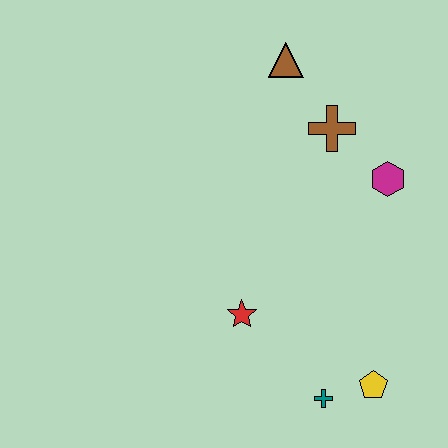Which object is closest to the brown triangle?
The brown cross is closest to the brown triangle.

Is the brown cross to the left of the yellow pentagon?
Yes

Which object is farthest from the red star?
The brown triangle is farthest from the red star.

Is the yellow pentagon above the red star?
No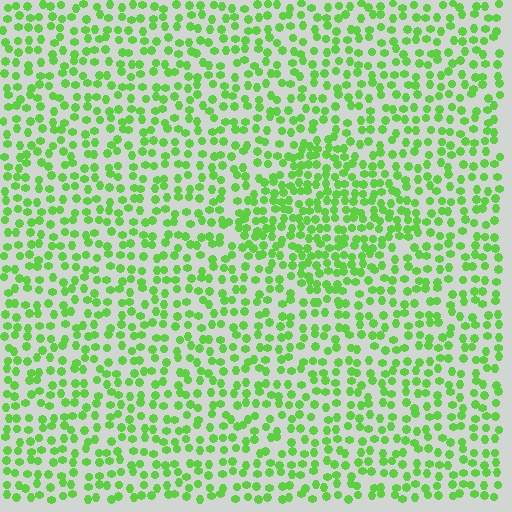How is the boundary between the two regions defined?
The boundary is defined by a change in element density (approximately 1.6x ratio). All elements are the same color, size, and shape.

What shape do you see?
I see a diamond.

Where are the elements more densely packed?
The elements are more densely packed inside the diamond boundary.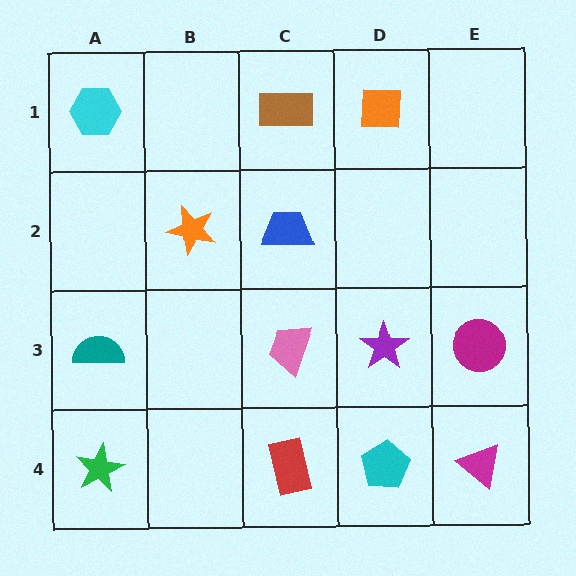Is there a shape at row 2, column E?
No, that cell is empty.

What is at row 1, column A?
A cyan hexagon.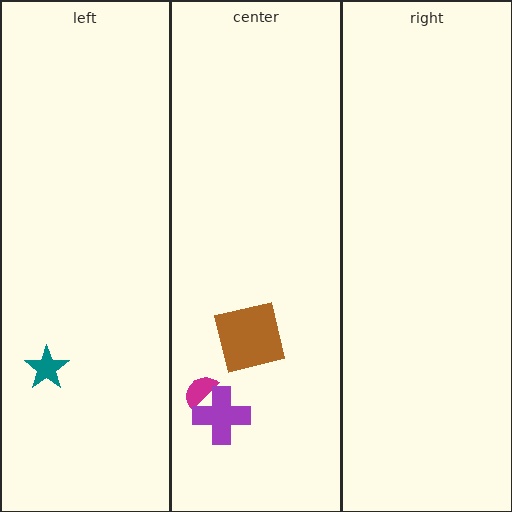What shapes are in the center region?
The magenta semicircle, the purple cross, the brown square.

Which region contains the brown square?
The center region.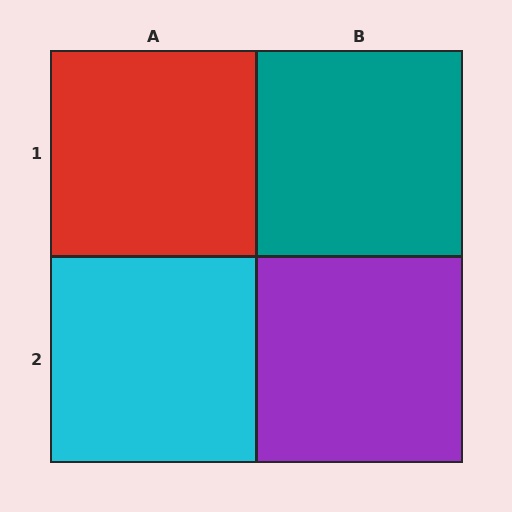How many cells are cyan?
1 cell is cyan.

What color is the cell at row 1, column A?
Red.